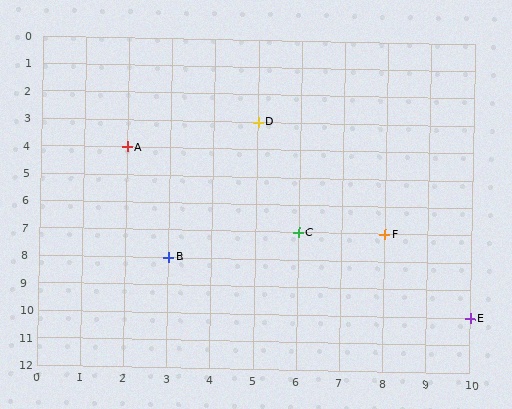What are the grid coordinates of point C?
Point C is at grid coordinates (6, 7).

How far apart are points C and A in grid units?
Points C and A are 4 columns and 3 rows apart (about 5.0 grid units diagonally).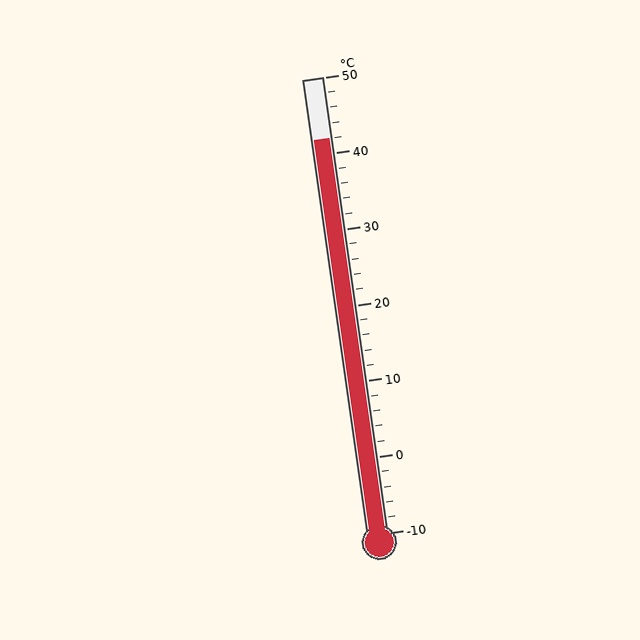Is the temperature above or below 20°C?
The temperature is above 20°C.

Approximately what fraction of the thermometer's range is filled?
The thermometer is filled to approximately 85% of its range.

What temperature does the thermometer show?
The thermometer shows approximately 42°C.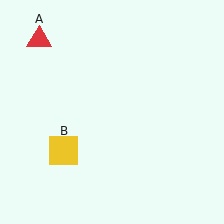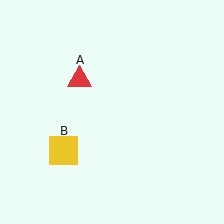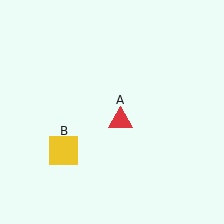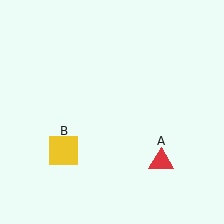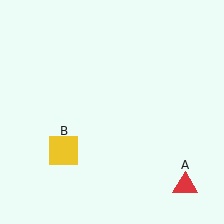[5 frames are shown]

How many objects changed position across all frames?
1 object changed position: red triangle (object A).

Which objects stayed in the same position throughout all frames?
Yellow square (object B) remained stationary.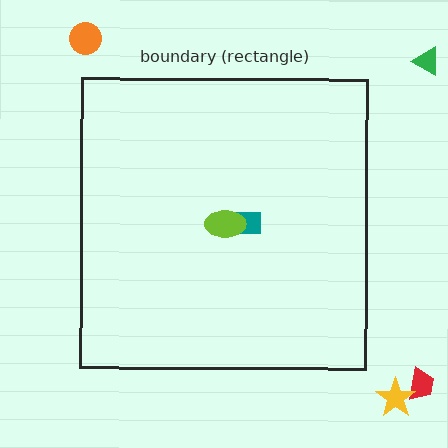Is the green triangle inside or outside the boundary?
Outside.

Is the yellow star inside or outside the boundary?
Outside.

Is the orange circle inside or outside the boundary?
Outside.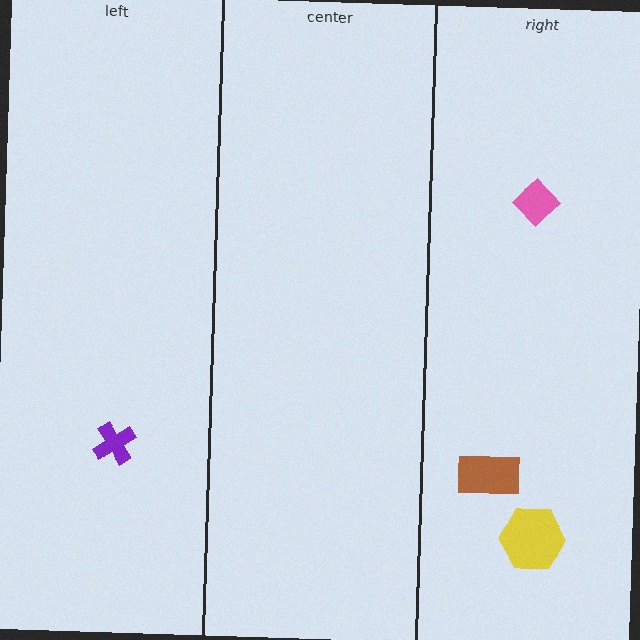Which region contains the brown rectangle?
The right region.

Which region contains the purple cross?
The left region.